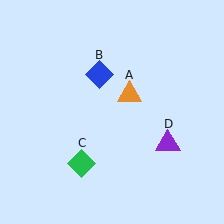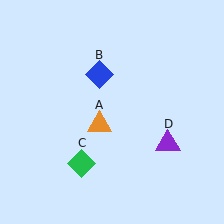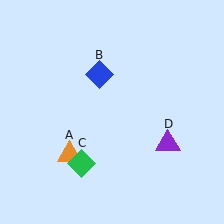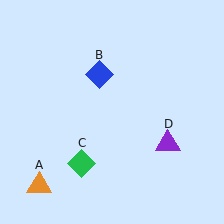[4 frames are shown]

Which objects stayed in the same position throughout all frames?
Blue diamond (object B) and green diamond (object C) and purple triangle (object D) remained stationary.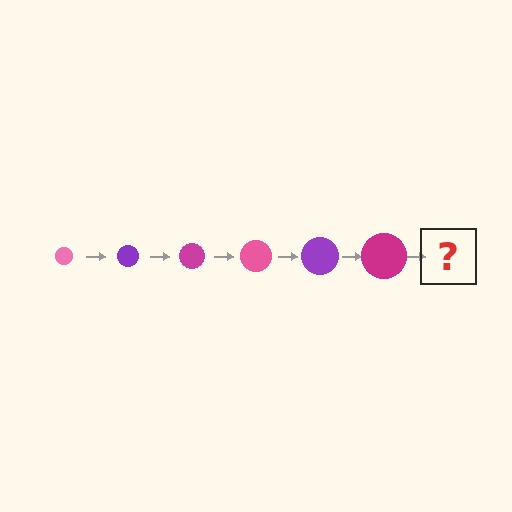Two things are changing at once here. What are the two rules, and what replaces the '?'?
The two rules are that the circle grows larger each step and the color cycles through pink, purple, and magenta. The '?' should be a pink circle, larger than the previous one.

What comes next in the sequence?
The next element should be a pink circle, larger than the previous one.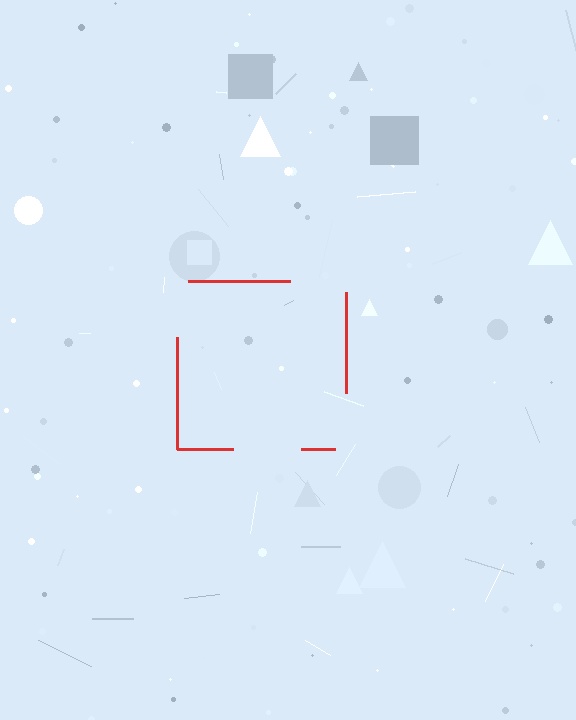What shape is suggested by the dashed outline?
The dashed outline suggests a square.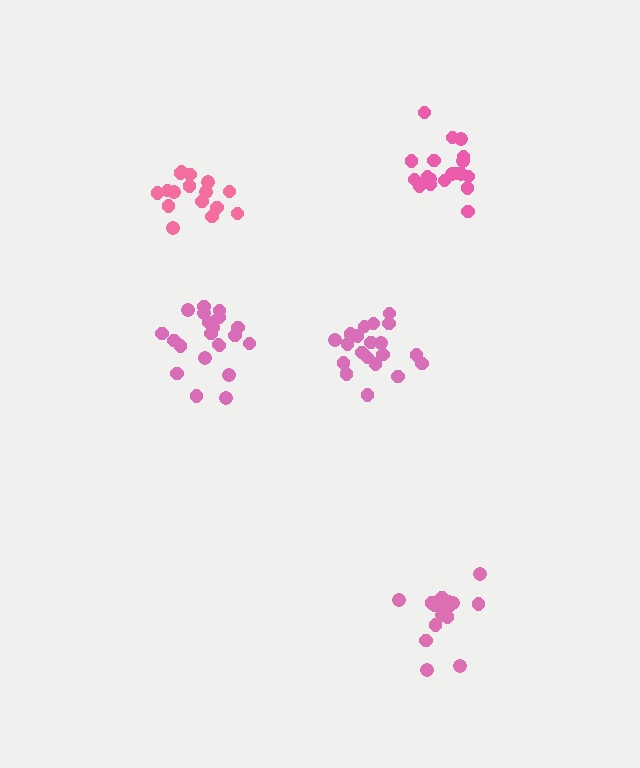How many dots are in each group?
Group 1: 19 dots, Group 2: 20 dots, Group 3: 16 dots, Group 4: 21 dots, Group 5: 16 dots (92 total).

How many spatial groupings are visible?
There are 5 spatial groupings.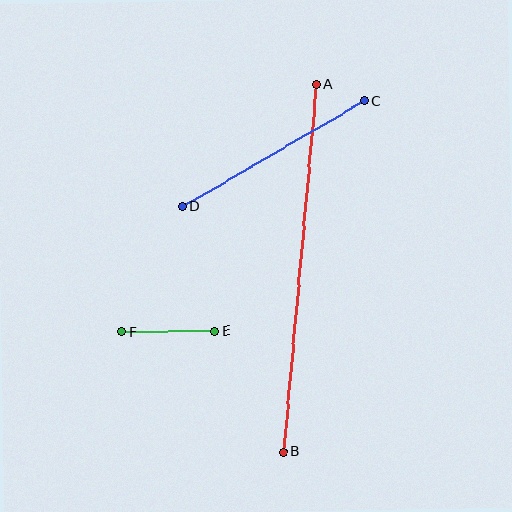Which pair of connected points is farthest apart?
Points A and B are farthest apart.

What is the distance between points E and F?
The distance is approximately 93 pixels.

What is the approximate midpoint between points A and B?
The midpoint is at approximately (300, 268) pixels.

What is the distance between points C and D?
The distance is approximately 211 pixels.